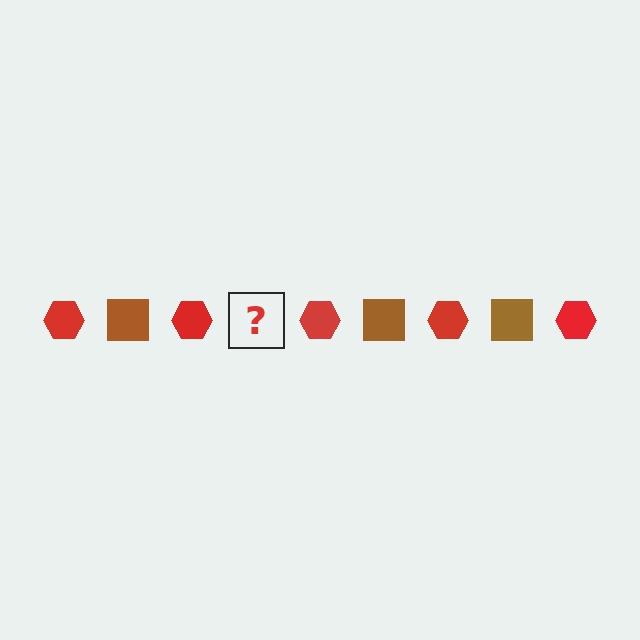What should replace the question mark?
The question mark should be replaced with a brown square.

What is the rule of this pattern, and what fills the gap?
The rule is that the pattern alternates between red hexagon and brown square. The gap should be filled with a brown square.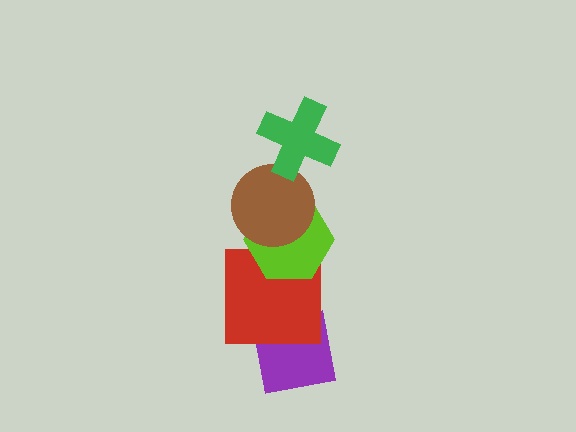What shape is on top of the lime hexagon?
The brown circle is on top of the lime hexagon.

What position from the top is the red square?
The red square is 4th from the top.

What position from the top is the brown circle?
The brown circle is 2nd from the top.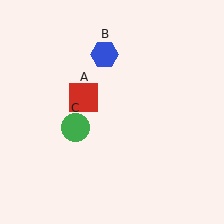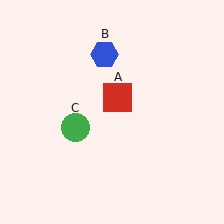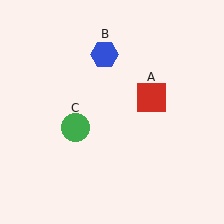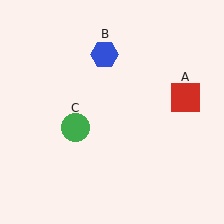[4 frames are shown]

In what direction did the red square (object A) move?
The red square (object A) moved right.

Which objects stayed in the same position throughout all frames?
Blue hexagon (object B) and green circle (object C) remained stationary.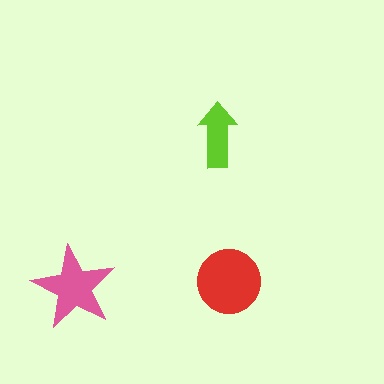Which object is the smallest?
The lime arrow.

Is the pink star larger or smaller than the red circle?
Smaller.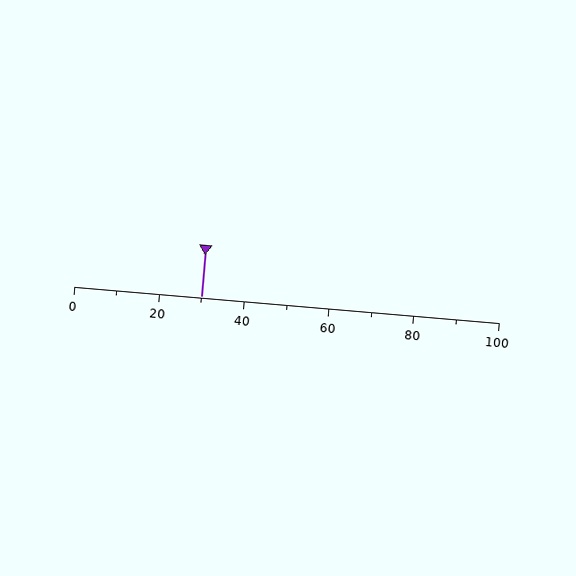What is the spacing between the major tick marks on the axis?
The major ticks are spaced 20 apart.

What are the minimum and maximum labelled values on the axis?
The axis runs from 0 to 100.